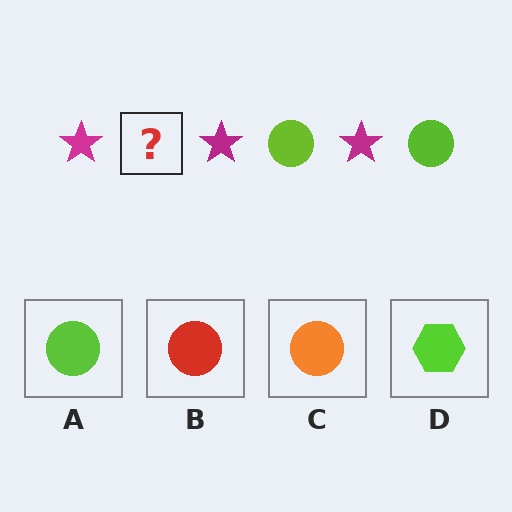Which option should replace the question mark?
Option A.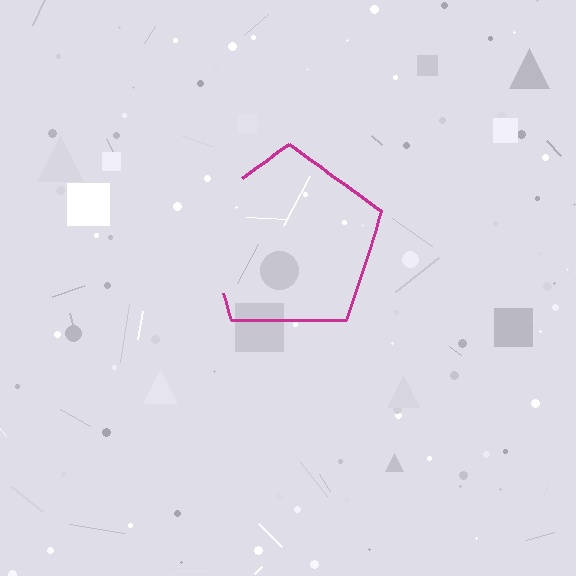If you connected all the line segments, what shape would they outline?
They would outline a pentagon.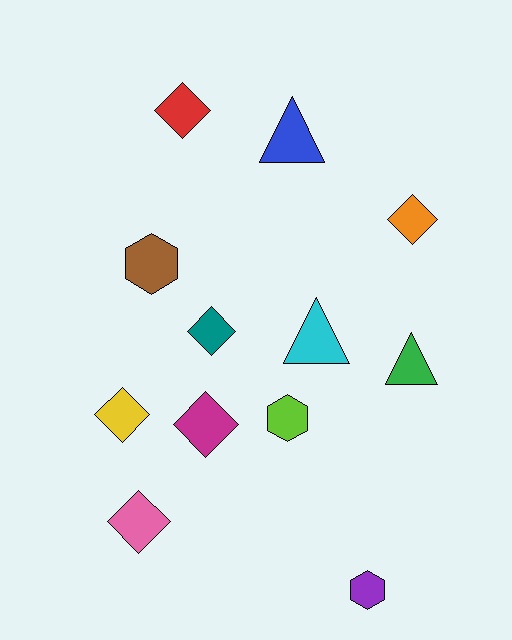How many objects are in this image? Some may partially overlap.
There are 12 objects.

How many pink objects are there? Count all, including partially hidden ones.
There is 1 pink object.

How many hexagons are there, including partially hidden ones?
There are 3 hexagons.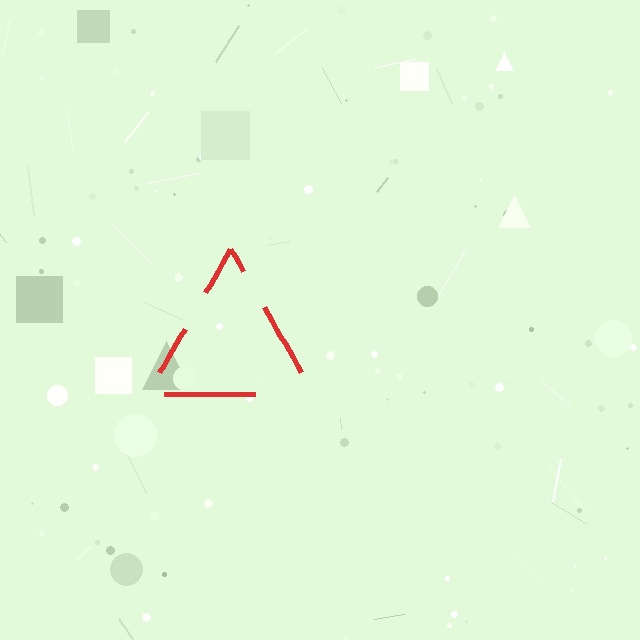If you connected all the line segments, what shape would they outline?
They would outline a triangle.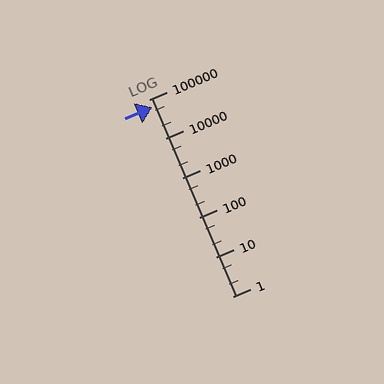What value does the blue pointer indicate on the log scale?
The pointer indicates approximately 64000.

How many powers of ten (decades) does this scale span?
The scale spans 5 decades, from 1 to 100000.